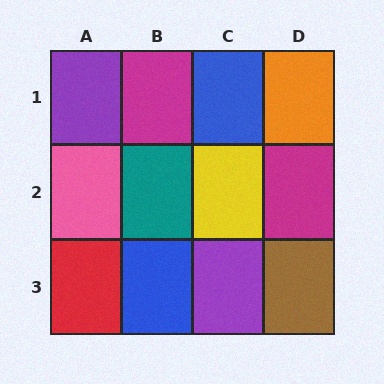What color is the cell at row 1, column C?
Blue.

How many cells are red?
1 cell is red.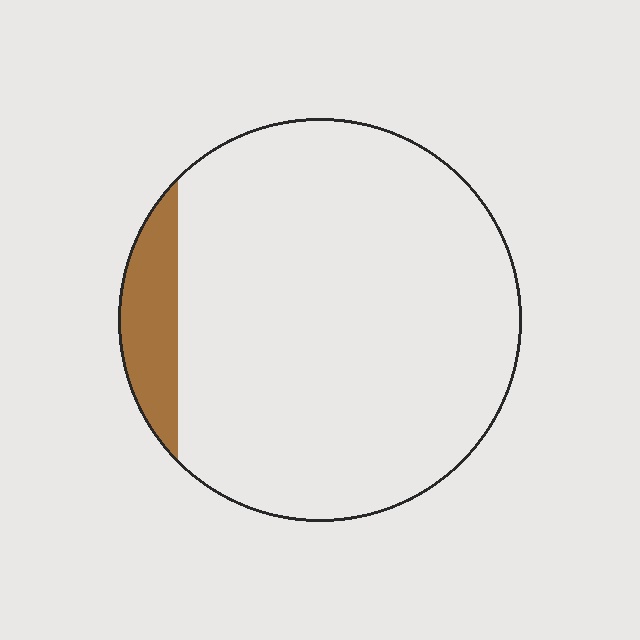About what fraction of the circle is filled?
About one tenth (1/10).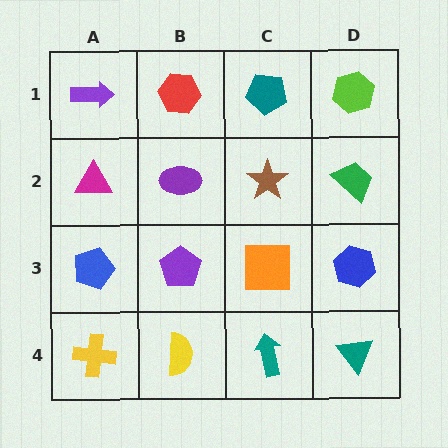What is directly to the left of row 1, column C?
A red hexagon.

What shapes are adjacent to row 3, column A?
A magenta triangle (row 2, column A), a yellow cross (row 4, column A), a purple pentagon (row 3, column B).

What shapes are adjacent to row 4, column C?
An orange square (row 3, column C), a yellow semicircle (row 4, column B), a teal triangle (row 4, column D).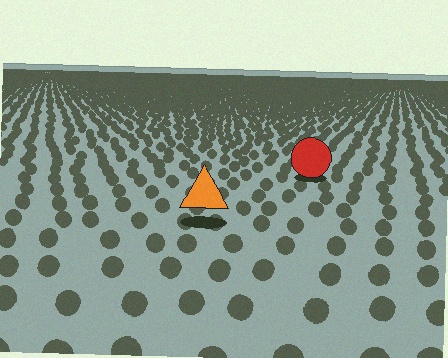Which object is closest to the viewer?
The orange triangle is closest. The texture marks near it are larger and more spread out.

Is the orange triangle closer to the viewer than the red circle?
Yes. The orange triangle is closer — you can tell from the texture gradient: the ground texture is coarser near it.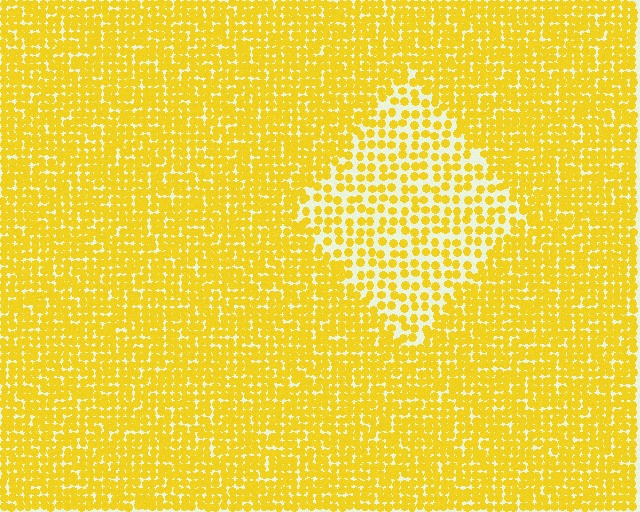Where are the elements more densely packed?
The elements are more densely packed outside the diamond boundary.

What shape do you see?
I see a diamond.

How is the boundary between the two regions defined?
The boundary is defined by a change in element density (approximately 1.9x ratio). All elements are the same color, size, and shape.